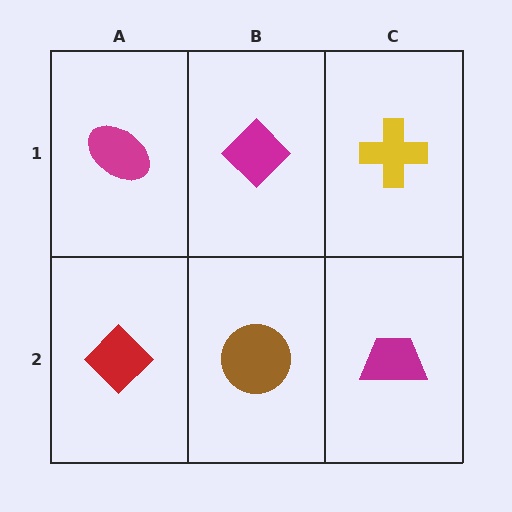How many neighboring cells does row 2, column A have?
2.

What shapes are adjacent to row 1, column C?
A magenta trapezoid (row 2, column C), a magenta diamond (row 1, column B).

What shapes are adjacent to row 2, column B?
A magenta diamond (row 1, column B), a red diamond (row 2, column A), a magenta trapezoid (row 2, column C).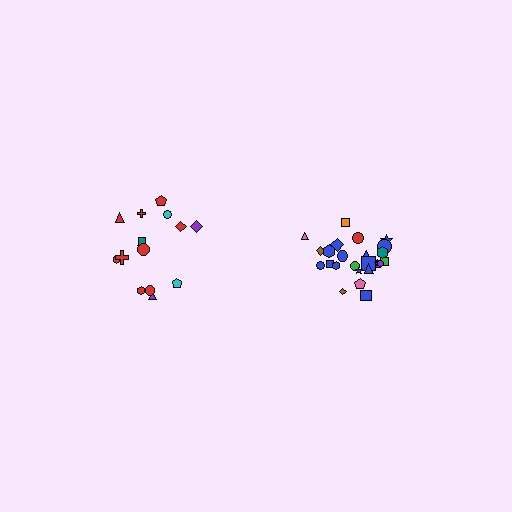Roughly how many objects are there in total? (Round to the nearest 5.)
Roughly 40 objects in total.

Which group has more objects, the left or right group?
The right group.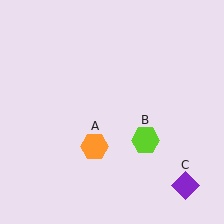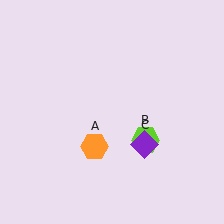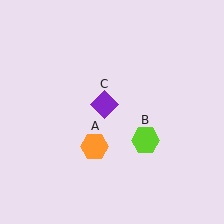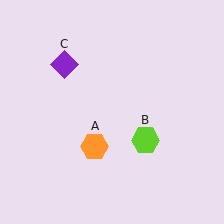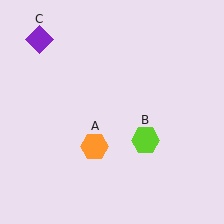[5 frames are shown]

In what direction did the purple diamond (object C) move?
The purple diamond (object C) moved up and to the left.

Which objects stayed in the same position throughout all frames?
Orange hexagon (object A) and lime hexagon (object B) remained stationary.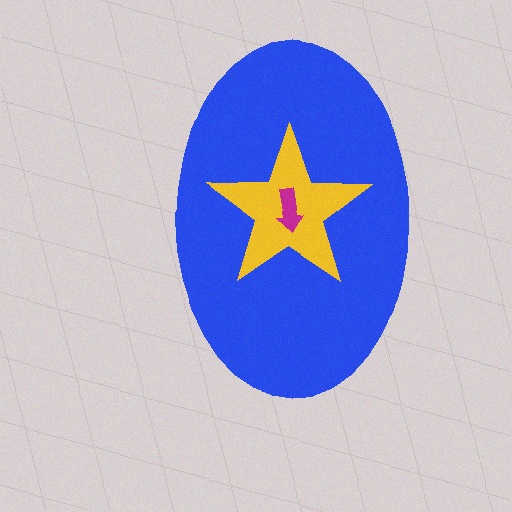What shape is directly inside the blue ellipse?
The yellow star.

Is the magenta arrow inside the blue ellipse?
Yes.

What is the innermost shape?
The magenta arrow.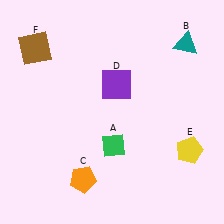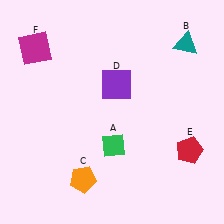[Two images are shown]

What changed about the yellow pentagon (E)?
In Image 1, E is yellow. In Image 2, it changed to red.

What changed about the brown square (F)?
In Image 1, F is brown. In Image 2, it changed to magenta.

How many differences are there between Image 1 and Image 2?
There are 2 differences between the two images.